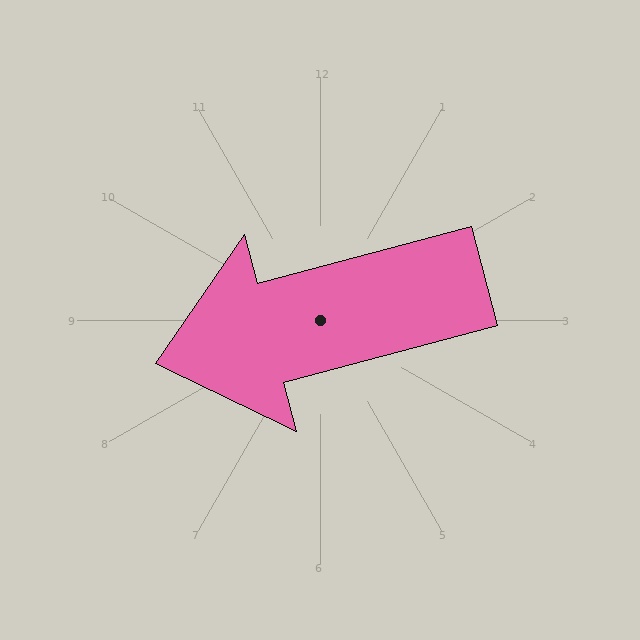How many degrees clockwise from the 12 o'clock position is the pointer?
Approximately 255 degrees.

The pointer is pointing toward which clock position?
Roughly 9 o'clock.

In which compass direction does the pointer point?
West.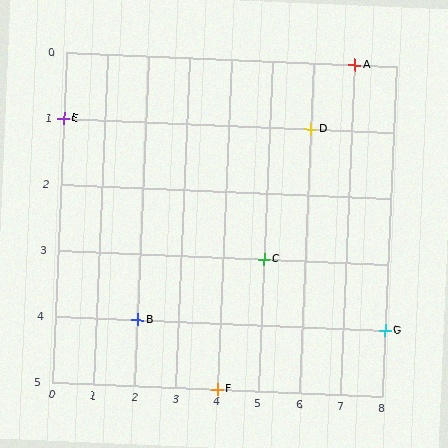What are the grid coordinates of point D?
Point D is at grid coordinates (6, 1).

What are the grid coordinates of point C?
Point C is at grid coordinates (5, 3).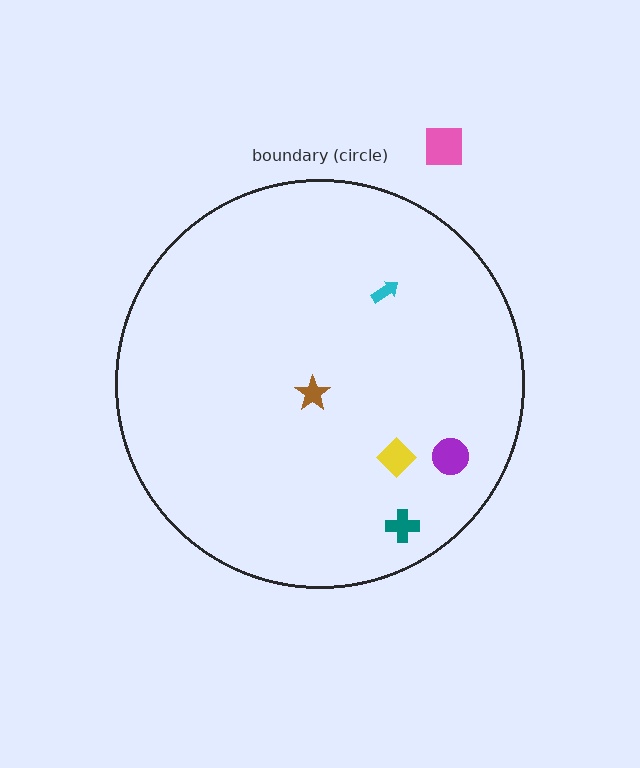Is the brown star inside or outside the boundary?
Inside.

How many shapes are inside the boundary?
5 inside, 1 outside.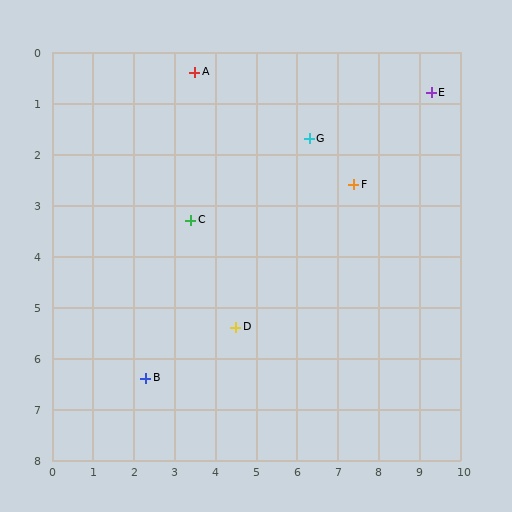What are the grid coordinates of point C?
Point C is at approximately (3.4, 3.3).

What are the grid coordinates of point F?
Point F is at approximately (7.4, 2.6).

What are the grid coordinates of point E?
Point E is at approximately (9.3, 0.8).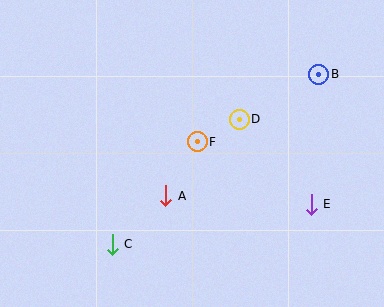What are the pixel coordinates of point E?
Point E is at (311, 204).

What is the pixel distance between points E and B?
The distance between E and B is 130 pixels.